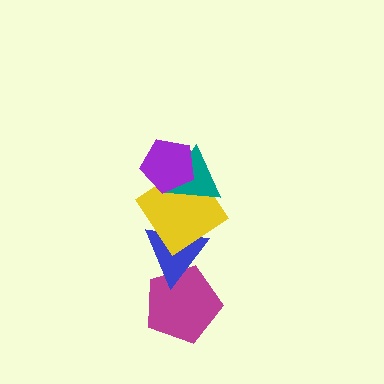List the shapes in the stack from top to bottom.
From top to bottom: the purple pentagon, the teal triangle, the yellow diamond, the blue triangle, the magenta pentagon.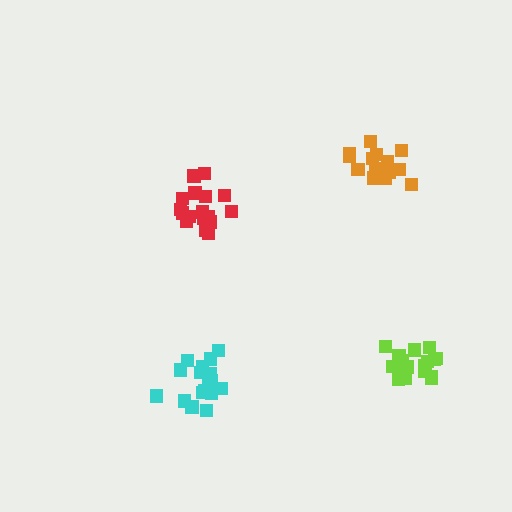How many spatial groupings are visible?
There are 4 spatial groupings.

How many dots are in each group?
Group 1: 19 dots, Group 2: 17 dots, Group 3: 16 dots, Group 4: 18 dots (70 total).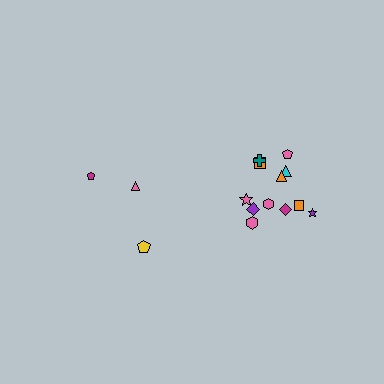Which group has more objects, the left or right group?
The right group.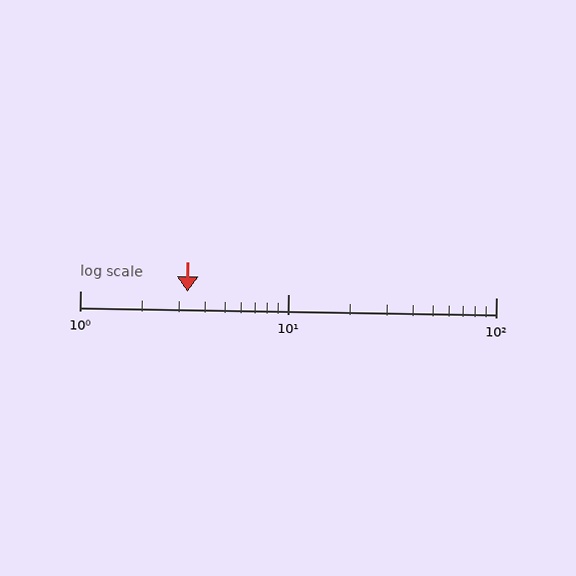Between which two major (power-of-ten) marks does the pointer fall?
The pointer is between 1 and 10.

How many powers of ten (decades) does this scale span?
The scale spans 2 decades, from 1 to 100.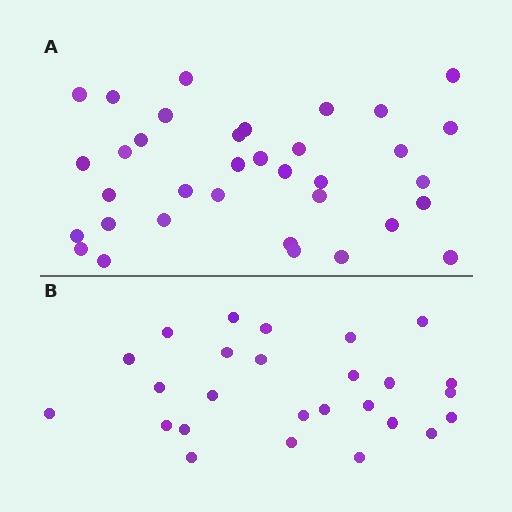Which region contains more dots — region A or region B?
Region A (the top region) has more dots.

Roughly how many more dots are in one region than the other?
Region A has roughly 8 or so more dots than region B.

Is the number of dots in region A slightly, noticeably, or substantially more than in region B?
Region A has noticeably more, but not dramatically so. The ratio is roughly 1.3 to 1.